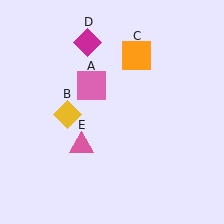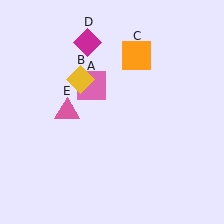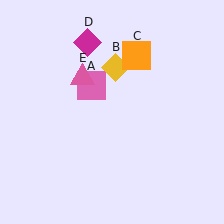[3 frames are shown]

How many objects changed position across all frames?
2 objects changed position: yellow diamond (object B), pink triangle (object E).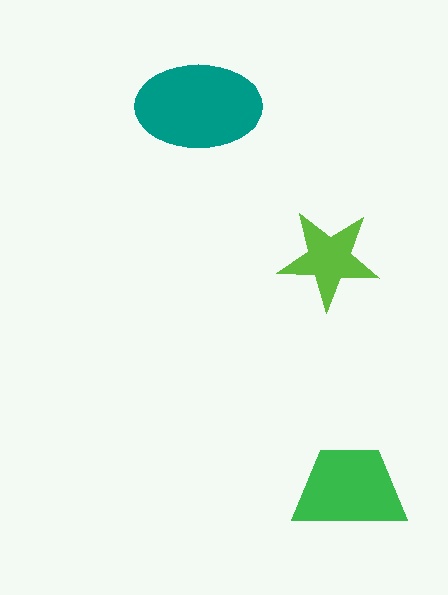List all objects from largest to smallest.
The teal ellipse, the green trapezoid, the lime star.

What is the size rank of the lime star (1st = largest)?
3rd.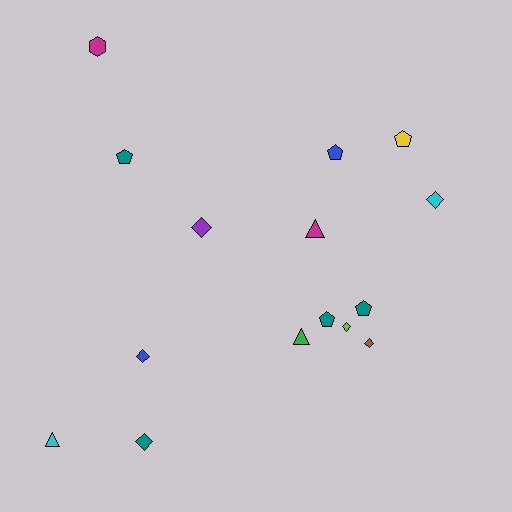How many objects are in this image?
There are 15 objects.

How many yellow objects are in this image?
There is 1 yellow object.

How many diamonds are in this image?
There are 6 diamonds.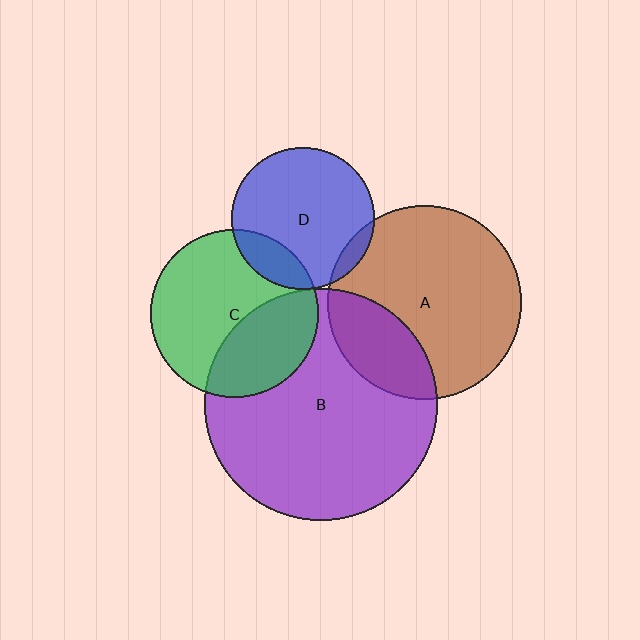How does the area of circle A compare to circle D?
Approximately 1.8 times.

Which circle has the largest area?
Circle B (purple).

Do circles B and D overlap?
Yes.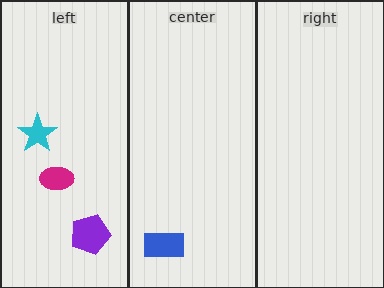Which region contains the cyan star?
The left region.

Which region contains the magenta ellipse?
The left region.